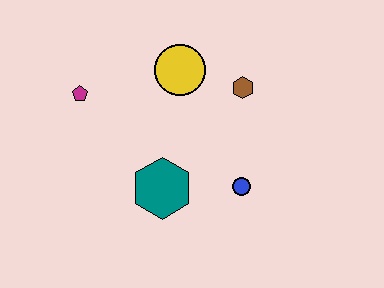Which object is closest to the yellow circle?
The brown hexagon is closest to the yellow circle.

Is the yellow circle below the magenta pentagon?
No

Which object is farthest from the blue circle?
The magenta pentagon is farthest from the blue circle.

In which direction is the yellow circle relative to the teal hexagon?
The yellow circle is above the teal hexagon.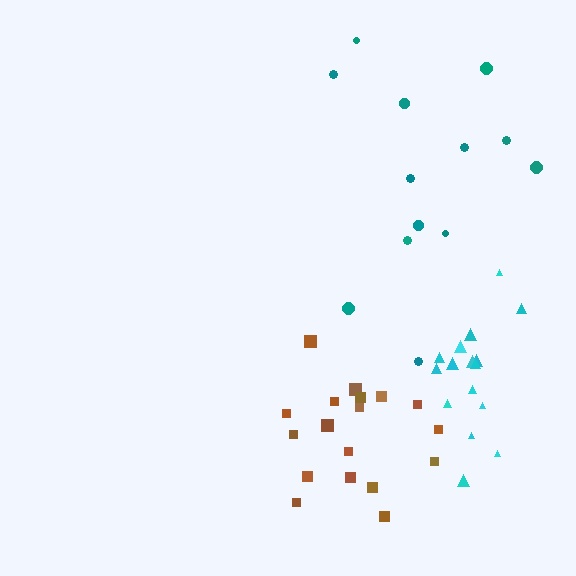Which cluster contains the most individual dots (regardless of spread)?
Brown (18).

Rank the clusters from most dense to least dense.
brown, cyan, teal.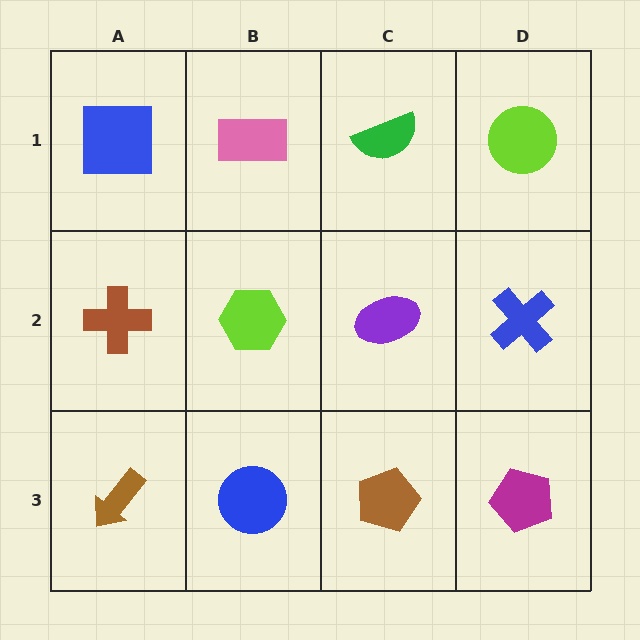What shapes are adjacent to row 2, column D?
A lime circle (row 1, column D), a magenta pentagon (row 3, column D), a purple ellipse (row 2, column C).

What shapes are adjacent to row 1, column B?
A lime hexagon (row 2, column B), a blue square (row 1, column A), a green semicircle (row 1, column C).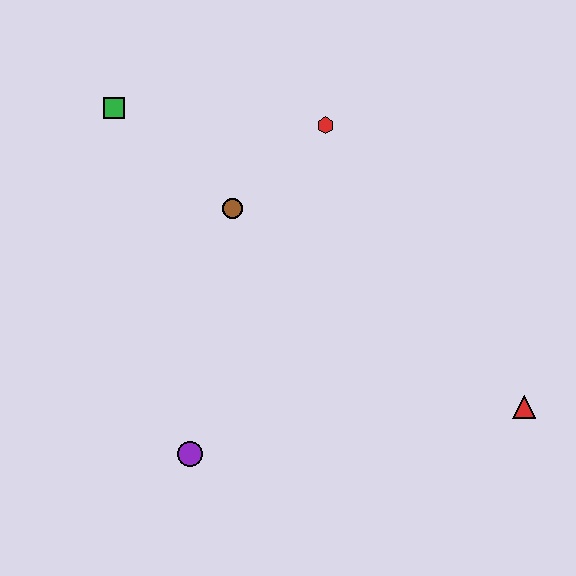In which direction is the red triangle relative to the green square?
The red triangle is to the right of the green square.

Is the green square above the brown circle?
Yes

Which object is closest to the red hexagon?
The brown circle is closest to the red hexagon.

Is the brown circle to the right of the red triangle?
No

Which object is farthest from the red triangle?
The green square is farthest from the red triangle.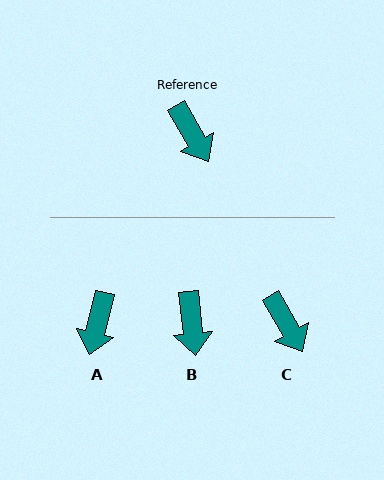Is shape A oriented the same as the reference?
No, it is off by about 44 degrees.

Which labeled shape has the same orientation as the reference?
C.